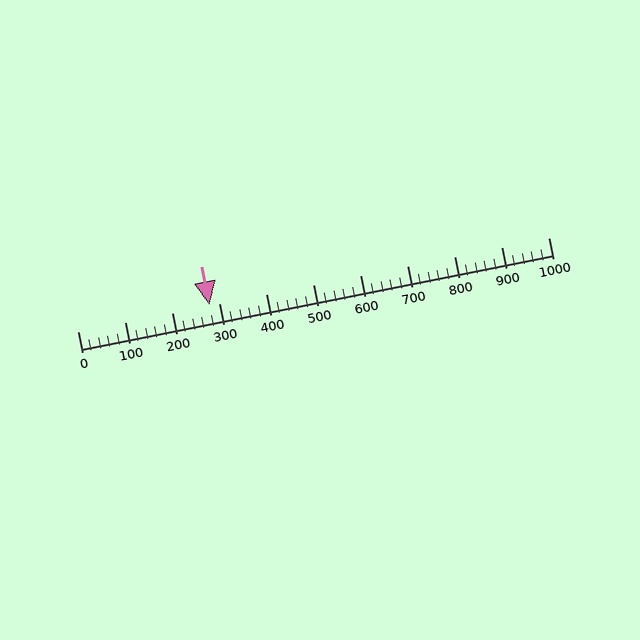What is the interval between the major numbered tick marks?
The major tick marks are spaced 100 units apart.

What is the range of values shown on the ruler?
The ruler shows values from 0 to 1000.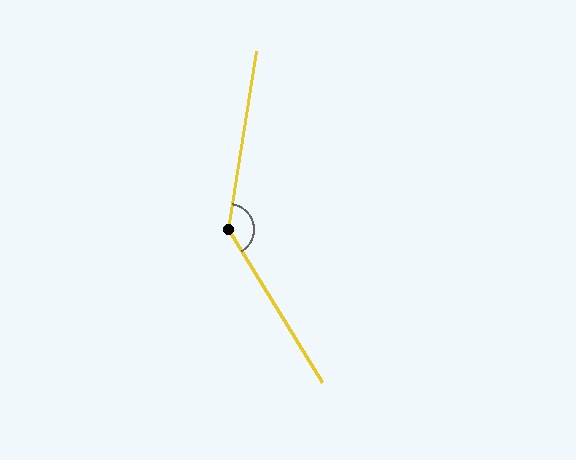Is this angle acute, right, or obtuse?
It is obtuse.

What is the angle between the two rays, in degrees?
Approximately 139 degrees.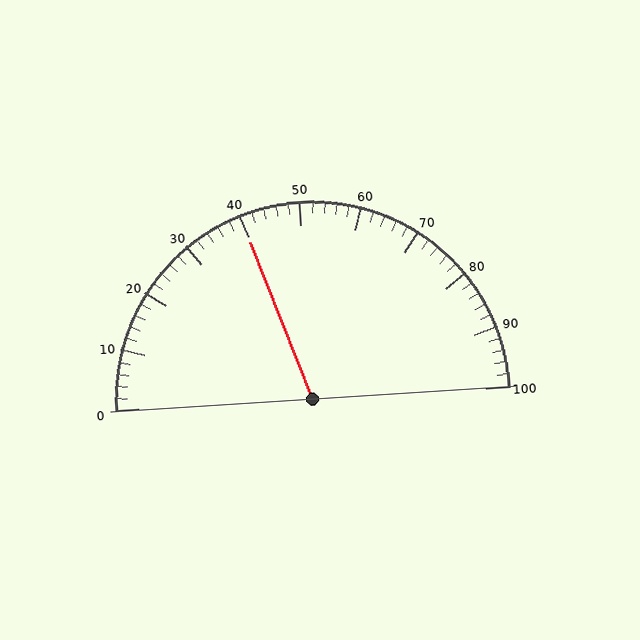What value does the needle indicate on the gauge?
The needle indicates approximately 40.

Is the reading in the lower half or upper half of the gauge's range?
The reading is in the lower half of the range (0 to 100).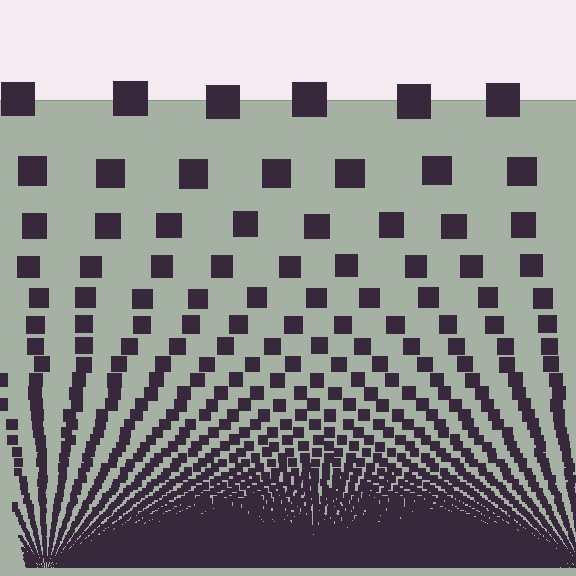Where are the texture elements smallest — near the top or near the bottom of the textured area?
Near the bottom.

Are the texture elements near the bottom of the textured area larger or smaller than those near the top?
Smaller. The gradient is inverted — elements near the bottom are smaller and denser.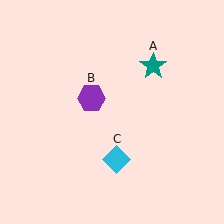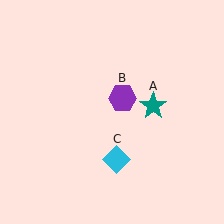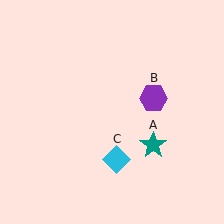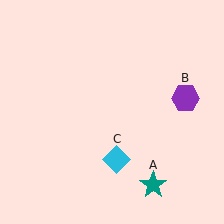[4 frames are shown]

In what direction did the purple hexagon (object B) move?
The purple hexagon (object B) moved right.